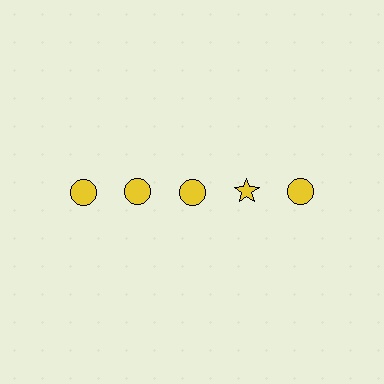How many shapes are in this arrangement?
There are 5 shapes arranged in a grid pattern.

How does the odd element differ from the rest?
It has a different shape: star instead of circle.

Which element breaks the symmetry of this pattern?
The yellow star in the top row, second from right column breaks the symmetry. All other shapes are yellow circles.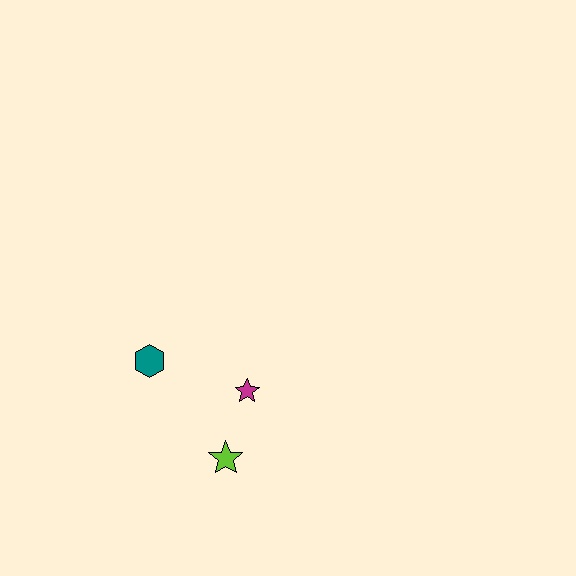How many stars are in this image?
There are 2 stars.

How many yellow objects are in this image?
There are no yellow objects.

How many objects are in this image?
There are 3 objects.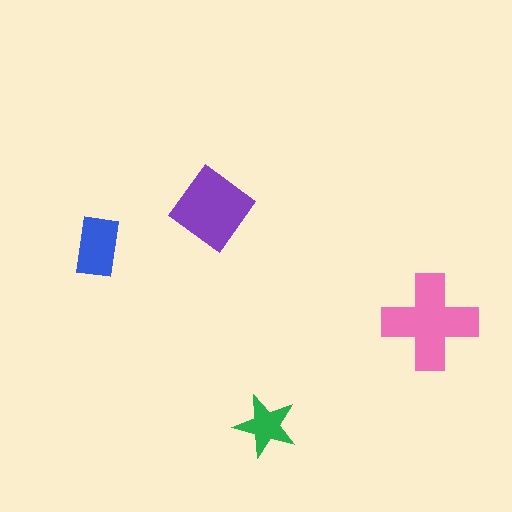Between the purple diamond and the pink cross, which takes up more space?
The pink cross.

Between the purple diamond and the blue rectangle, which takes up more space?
The purple diamond.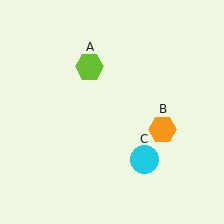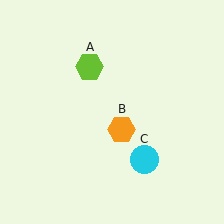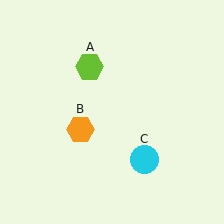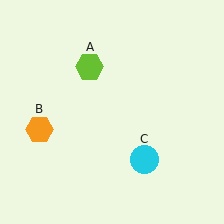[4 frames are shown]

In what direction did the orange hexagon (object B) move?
The orange hexagon (object B) moved left.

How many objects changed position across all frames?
1 object changed position: orange hexagon (object B).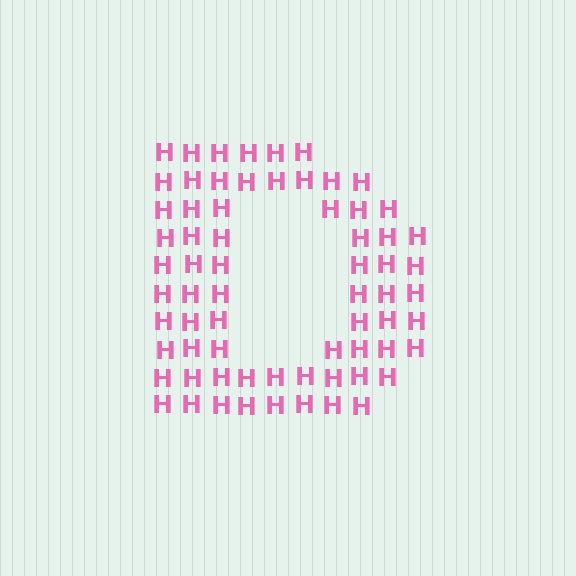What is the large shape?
The large shape is the letter D.